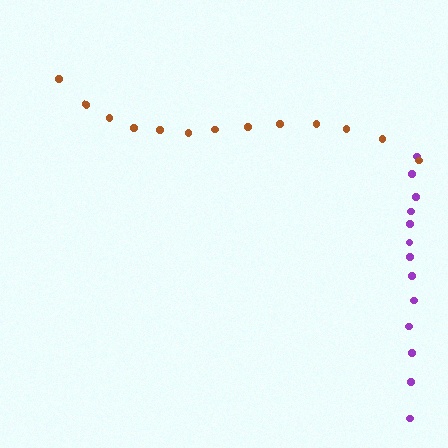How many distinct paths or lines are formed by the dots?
There are 2 distinct paths.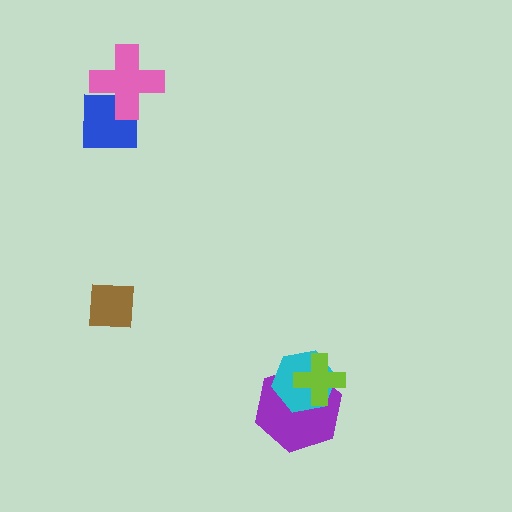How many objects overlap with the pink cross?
1 object overlaps with the pink cross.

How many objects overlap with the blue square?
1 object overlaps with the blue square.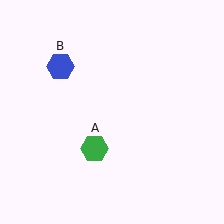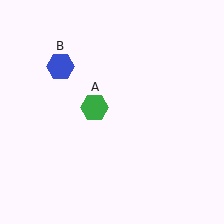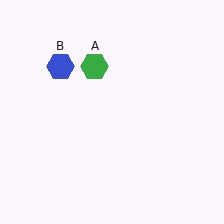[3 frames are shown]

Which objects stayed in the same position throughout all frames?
Blue hexagon (object B) remained stationary.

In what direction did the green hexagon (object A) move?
The green hexagon (object A) moved up.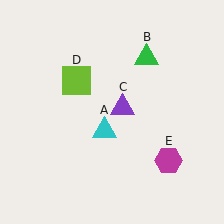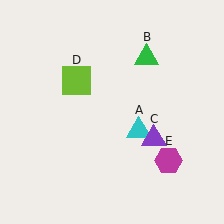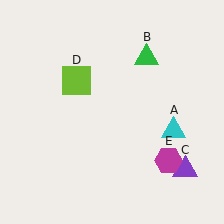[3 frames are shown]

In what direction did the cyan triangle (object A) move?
The cyan triangle (object A) moved right.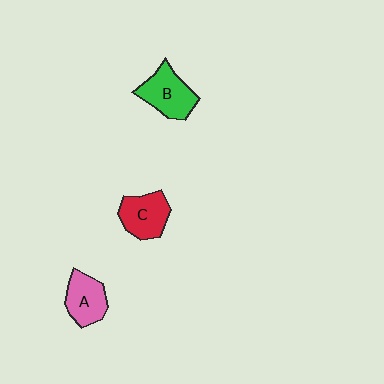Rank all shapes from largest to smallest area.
From largest to smallest: B (green), C (red), A (pink).